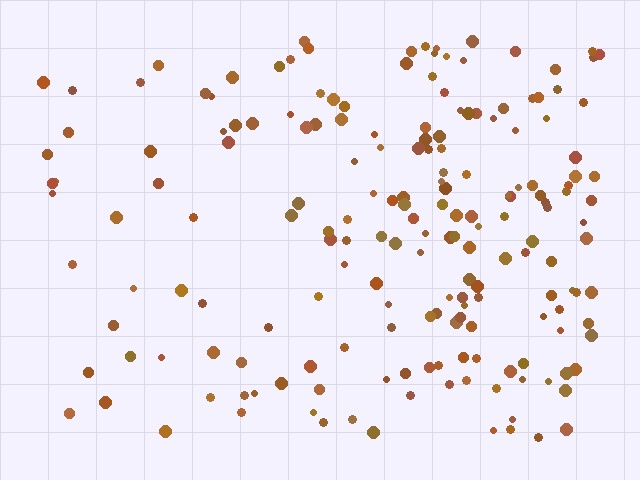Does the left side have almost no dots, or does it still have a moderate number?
Still a moderate number, just noticeably fewer than the right.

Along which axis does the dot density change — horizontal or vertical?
Horizontal.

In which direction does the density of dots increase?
From left to right, with the right side densest.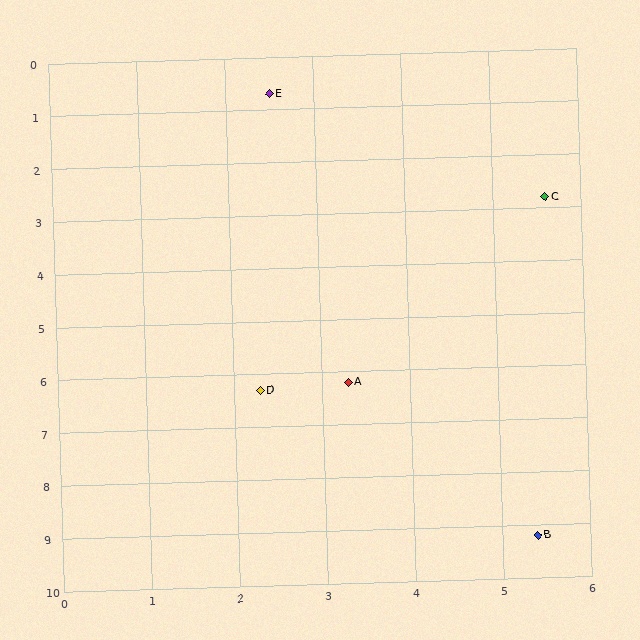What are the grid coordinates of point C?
Point C is at approximately (5.6, 2.8).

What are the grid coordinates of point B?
Point B is at approximately (5.4, 9.2).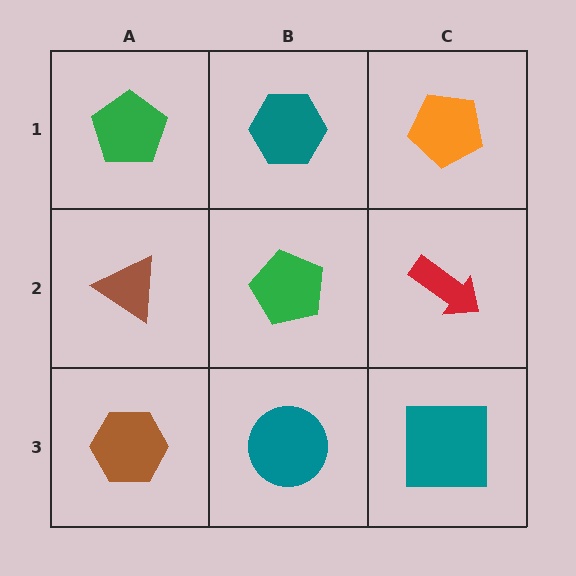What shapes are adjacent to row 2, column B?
A teal hexagon (row 1, column B), a teal circle (row 3, column B), a brown triangle (row 2, column A), a red arrow (row 2, column C).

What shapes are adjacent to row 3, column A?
A brown triangle (row 2, column A), a teal circle (row 3, column B).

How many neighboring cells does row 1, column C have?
2.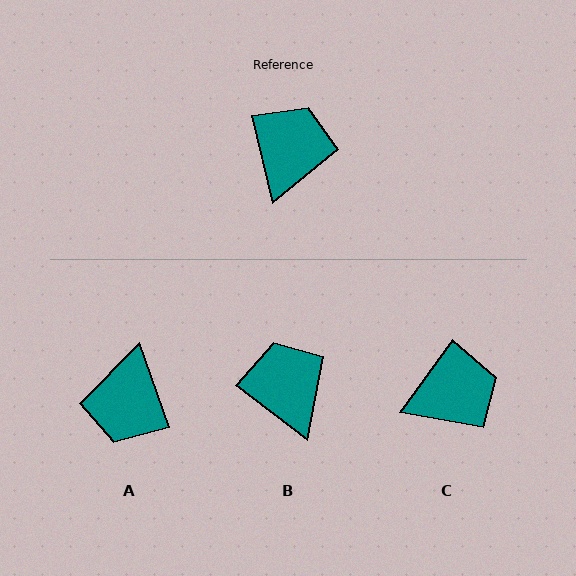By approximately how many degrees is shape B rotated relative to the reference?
Approximately 40 degrees counter-clockwise.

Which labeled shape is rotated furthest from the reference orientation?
A, about 174 degrees away.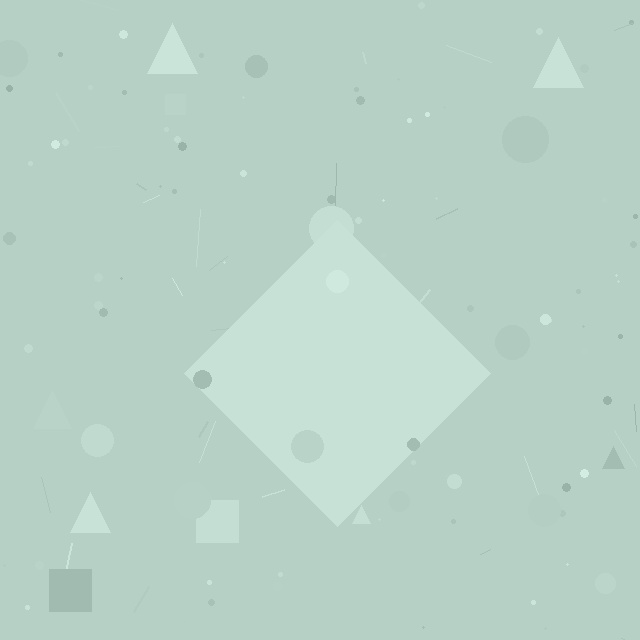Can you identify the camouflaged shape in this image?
The camouflaged shape is a diamond.